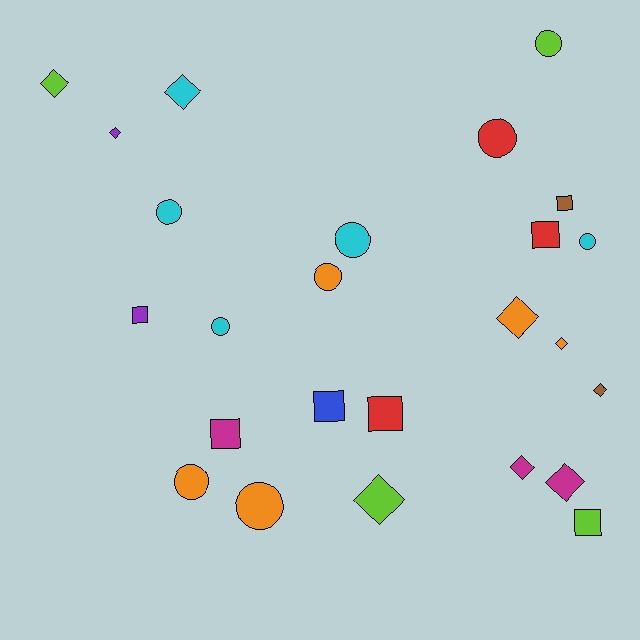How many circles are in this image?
There are 9 circles.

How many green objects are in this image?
There are no green objects.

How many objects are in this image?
There are 25 objects.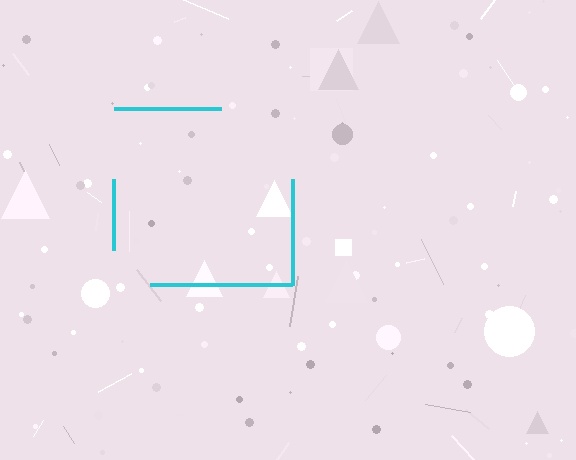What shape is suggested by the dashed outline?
The dashed outline suggests a square.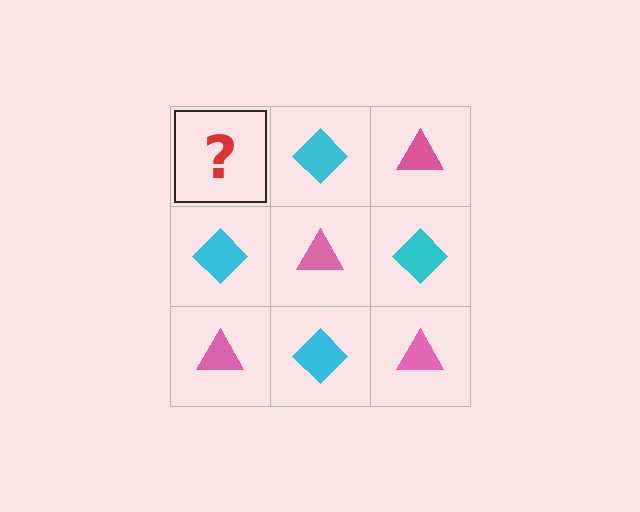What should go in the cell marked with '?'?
The missing cell should contain a pink triangle.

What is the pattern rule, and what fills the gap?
The rule is that it alternates pink triangle and cyan diamond in a checkerboard pattern. The gap should be filled with a pink triangle.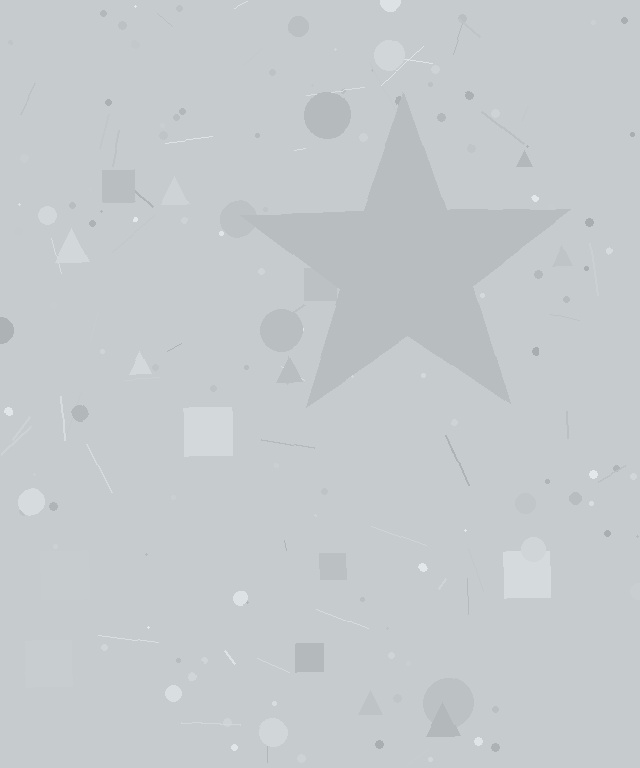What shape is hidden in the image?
A star is hidden in the image.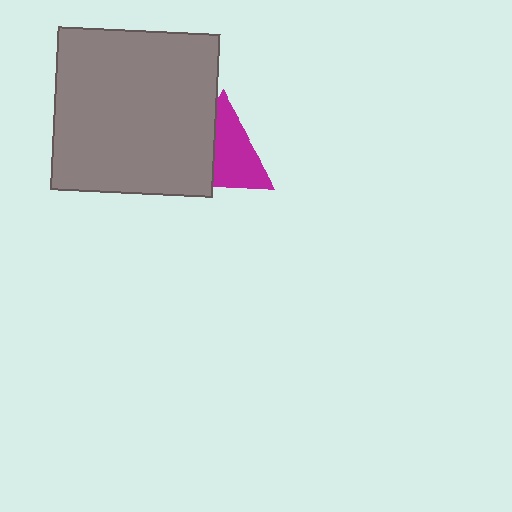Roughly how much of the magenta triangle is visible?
About half of it is visible (roughly 60%).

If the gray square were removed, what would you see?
You would see the complete magenta triangle.